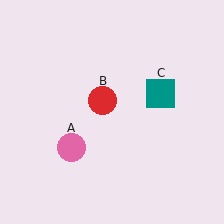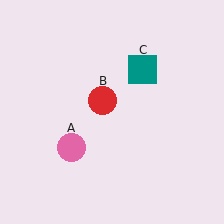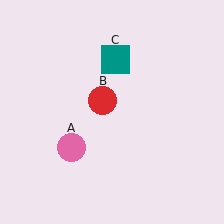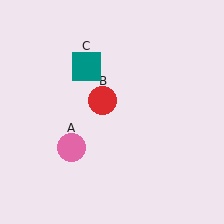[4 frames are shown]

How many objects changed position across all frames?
1 object changed position: teal square (object C).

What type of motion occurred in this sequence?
The teal square (object C) rotated counterclockwise around the center of the scene.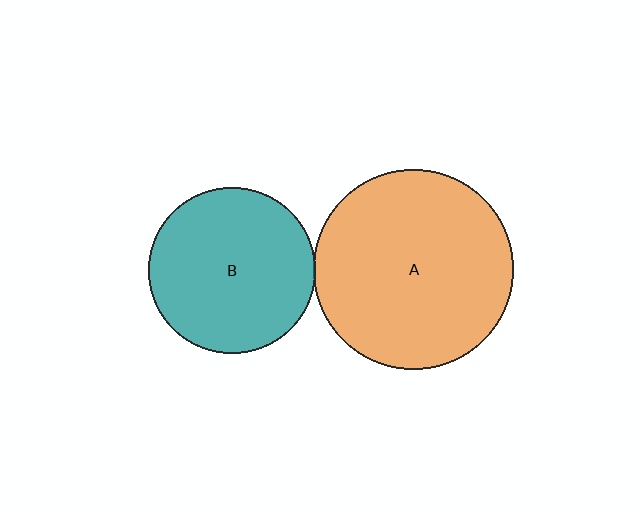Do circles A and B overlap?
Yes.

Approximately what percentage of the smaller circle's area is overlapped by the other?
Approximately 5%.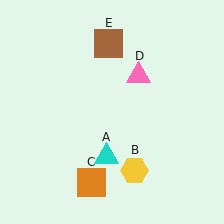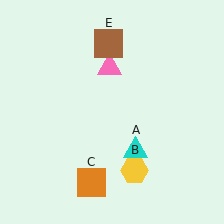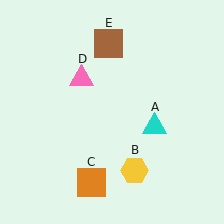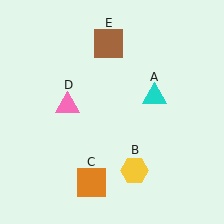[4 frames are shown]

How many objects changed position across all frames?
2 objects changed position: cyan triangle (object A), pink triangle (object D).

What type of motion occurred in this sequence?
The cyan triangle (object A), pink triangle (object D) rotated counterclockwise around the center of the scene.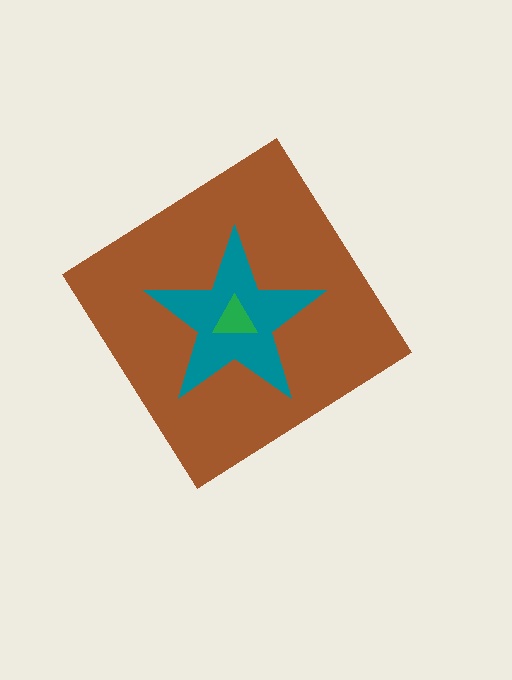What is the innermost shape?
The green triangle.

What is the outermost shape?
The brown diamond.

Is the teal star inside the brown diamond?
Yes.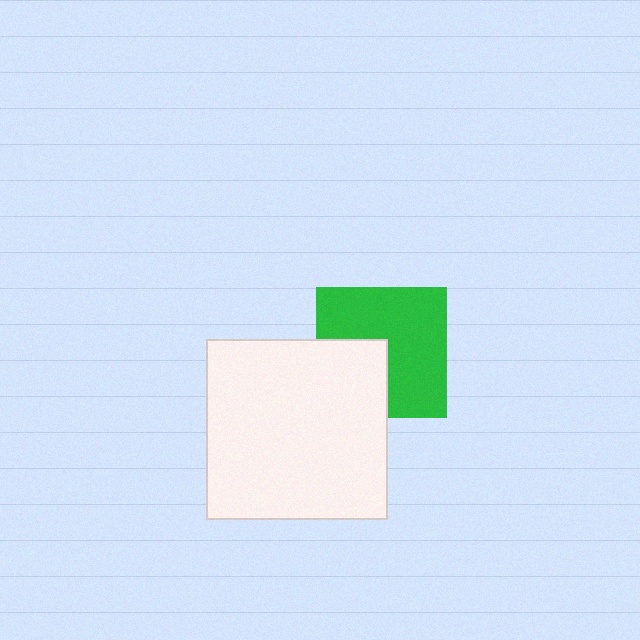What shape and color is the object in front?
The object in front is a white square.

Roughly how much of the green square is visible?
Most of it is visible (roughly 67%).